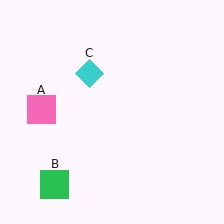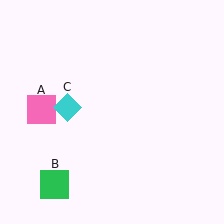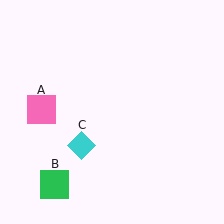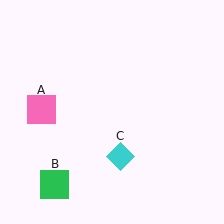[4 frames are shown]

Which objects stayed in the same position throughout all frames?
Pink square (object A) and green square (object B) remained stationary.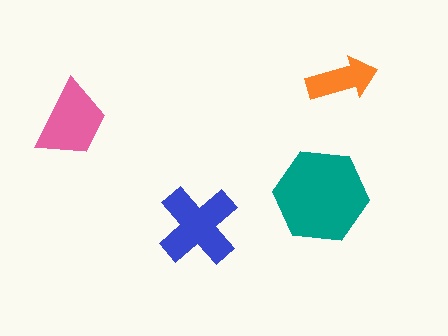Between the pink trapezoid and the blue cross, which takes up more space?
The blue cross.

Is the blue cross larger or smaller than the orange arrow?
Larger.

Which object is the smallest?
The orange arrow.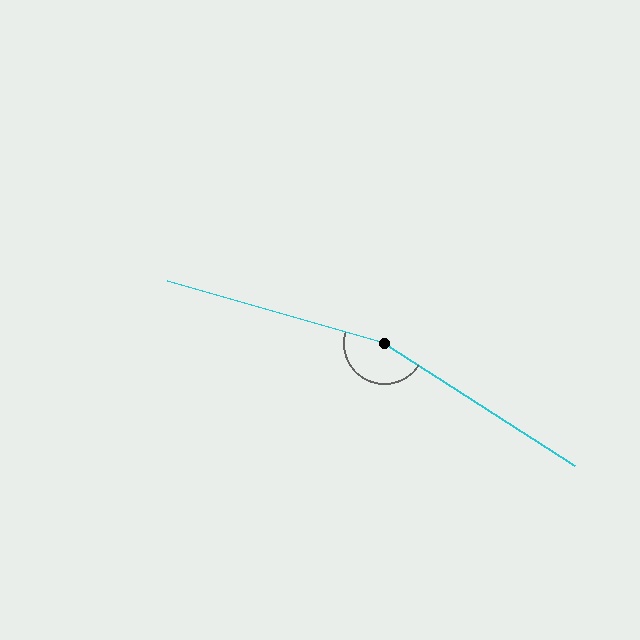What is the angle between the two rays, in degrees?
Approximately 163 degrees.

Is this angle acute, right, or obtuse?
It is obtuse.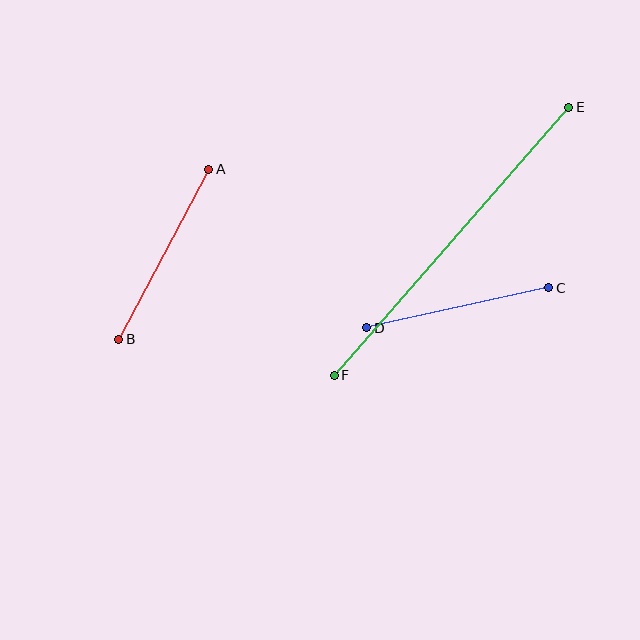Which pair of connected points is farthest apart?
Points E and F are farthest apart.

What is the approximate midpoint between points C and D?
The midpoint is at approximately (458, 308) pixels.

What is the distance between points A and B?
The distance is approximately 192 pixels.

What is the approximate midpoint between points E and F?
The midpoint is at approximately (451, 241) pixels.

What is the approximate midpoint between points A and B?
The midpoint is at approximately (164, 254) pixels.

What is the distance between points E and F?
The distance is approximately 356 pixels.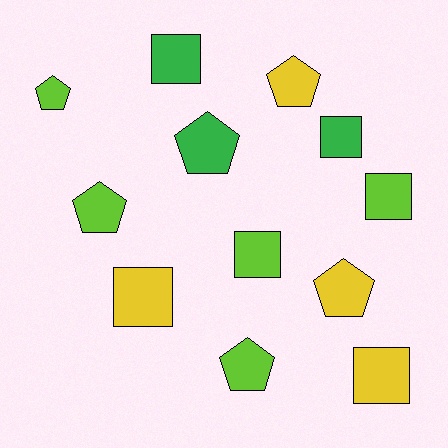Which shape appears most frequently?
Square, with 6 objects.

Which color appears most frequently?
Lime, with 5 objects.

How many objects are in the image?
There are 12 objects.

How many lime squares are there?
There are 2 lime squares.